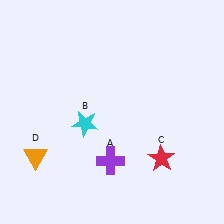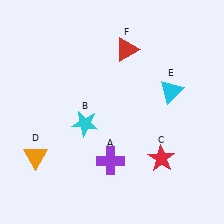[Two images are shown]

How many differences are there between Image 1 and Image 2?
There are 2 differences between the two images.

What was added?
A cyan triangle (E), a red triangle (F) were added in Image 2.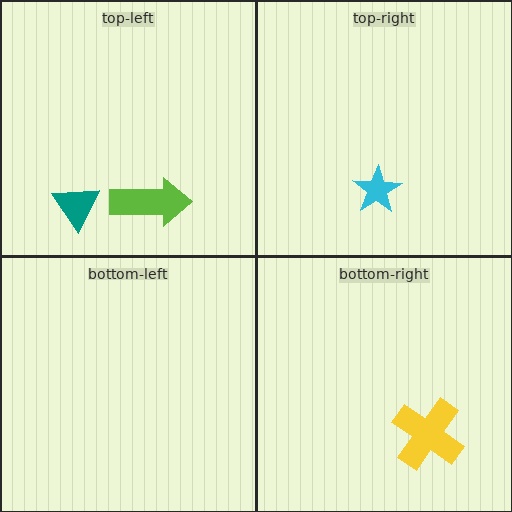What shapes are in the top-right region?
The cyan star.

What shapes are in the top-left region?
The teal triangle, the lime arrow.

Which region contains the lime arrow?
The top-left region.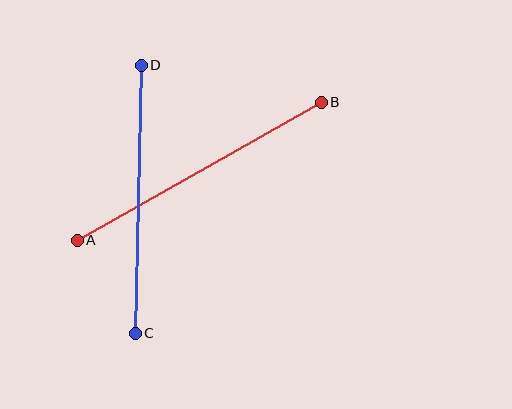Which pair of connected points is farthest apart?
Points A and B are farthest apart.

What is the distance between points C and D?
The distance is approximately 268 pixels.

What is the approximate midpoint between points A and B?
The midpoint is at approximately (199, 171) pixels.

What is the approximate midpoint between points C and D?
The midpoint is at approximately (138, 199) pixels.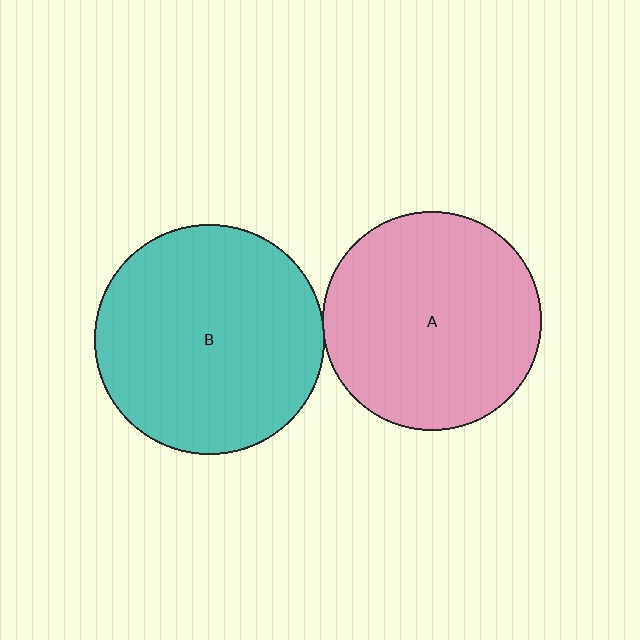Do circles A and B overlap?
Yes.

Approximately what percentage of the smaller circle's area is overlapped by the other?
Approximately 5%.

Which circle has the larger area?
Circle B (teal).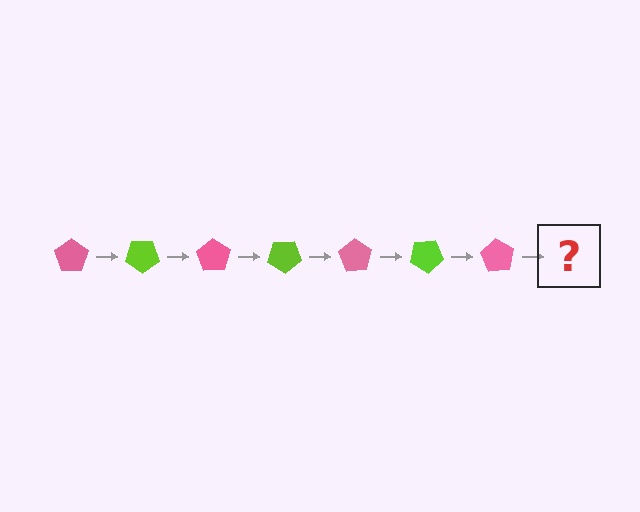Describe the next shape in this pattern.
It should be a lime pentagon, rotated 245 degrees from the start.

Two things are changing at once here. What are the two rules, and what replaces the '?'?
The two rules are that it rotates 35 degrees each step and the color cycles through pink and lime. The '?' should be a lime pentagon, rotated 245 degrees from the start.